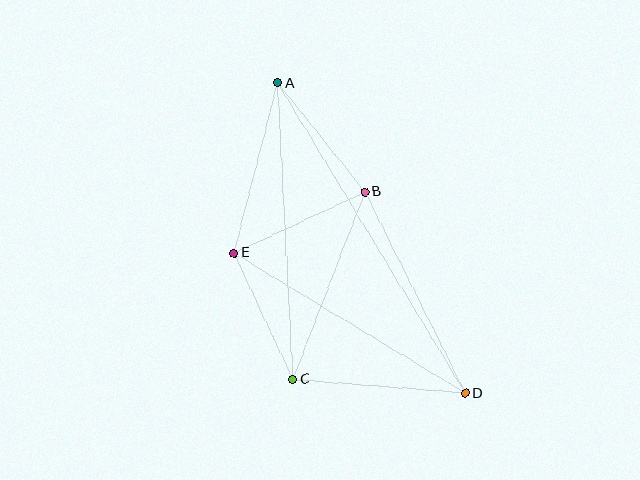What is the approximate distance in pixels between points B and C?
The distance between B and C is approximately 201 pixels.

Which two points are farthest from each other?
Points A and D are farthest from each other.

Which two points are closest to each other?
Points A and B are closest to each other.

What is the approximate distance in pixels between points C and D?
The distance between C and D is approximately 172 pixels.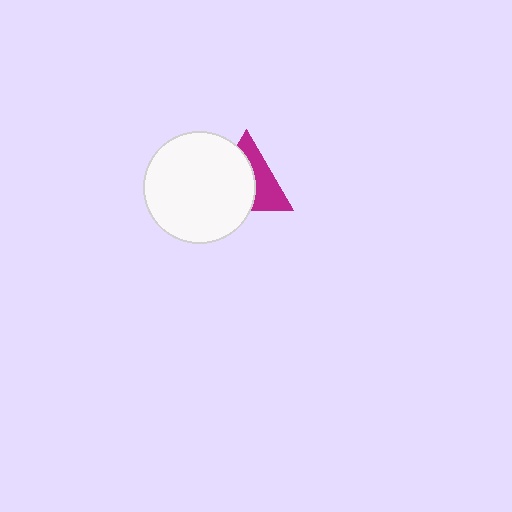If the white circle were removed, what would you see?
You would see the complete magenta triangle.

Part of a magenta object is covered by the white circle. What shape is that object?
It is a triangle.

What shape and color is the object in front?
The object in front is a white circle.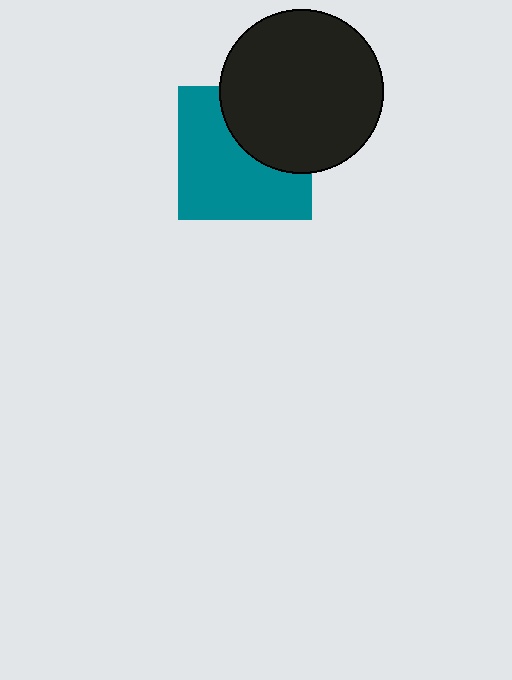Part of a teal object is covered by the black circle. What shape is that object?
It is a square.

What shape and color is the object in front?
The object in front is a black circle.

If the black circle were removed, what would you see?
You would see the complete teal square.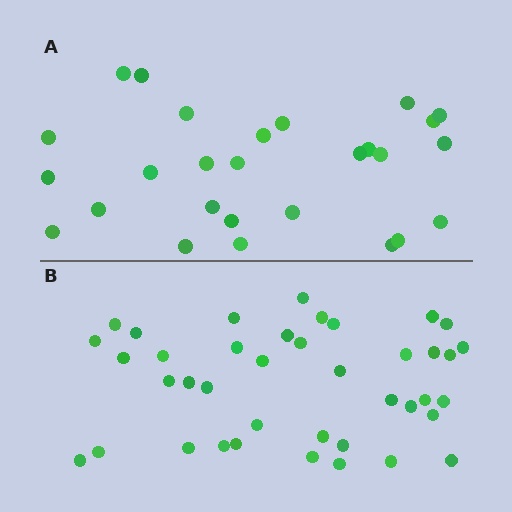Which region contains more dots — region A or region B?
Region B (the bottom region) has more dots.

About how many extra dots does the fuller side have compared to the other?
Region B has approximately 15 more dots than region A.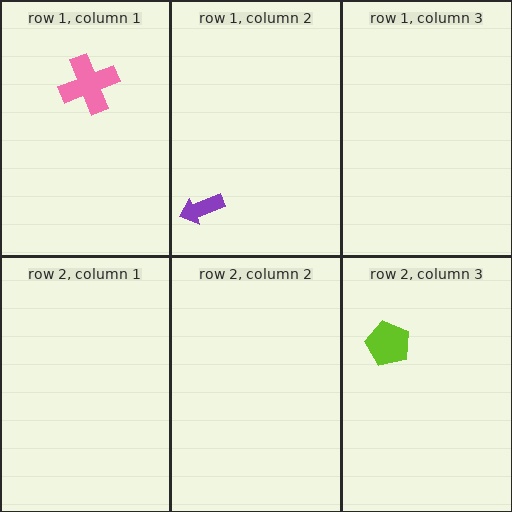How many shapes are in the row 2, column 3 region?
1.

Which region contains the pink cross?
The row 1, column 1 region.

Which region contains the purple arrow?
The row 1, column 2 region.